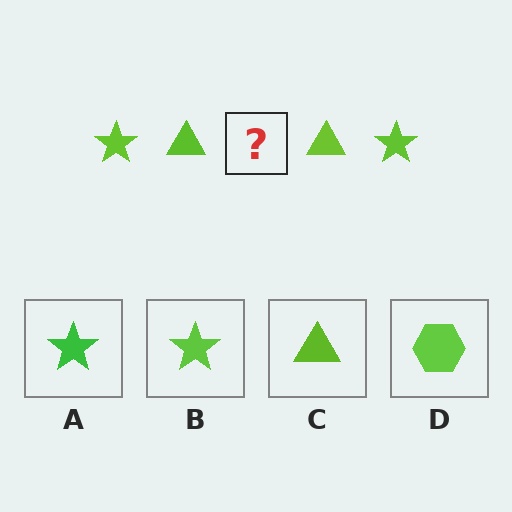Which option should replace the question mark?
Option B.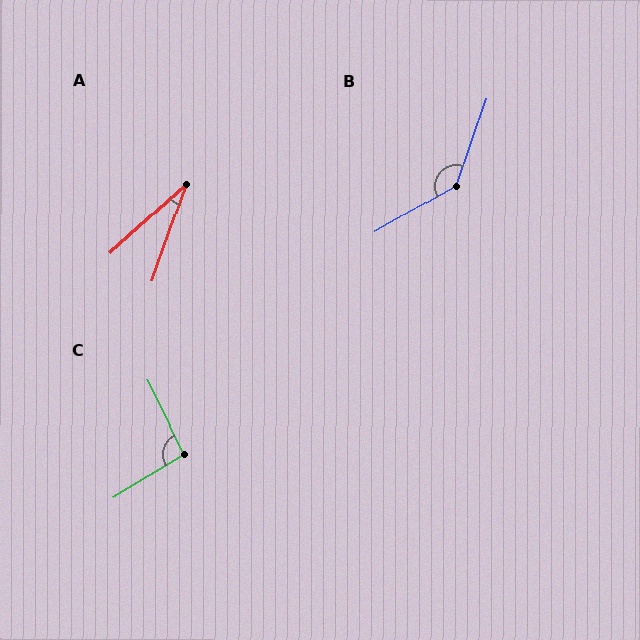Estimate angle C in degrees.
Approximately 94 degrees.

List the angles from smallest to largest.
A (29°), C (94°), B (139°).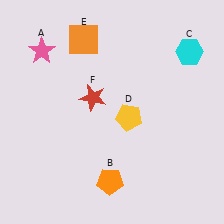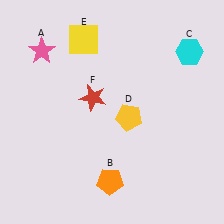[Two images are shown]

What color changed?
The square (E) changed from orange in Image 1 to yellow in Image 2.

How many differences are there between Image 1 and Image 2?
There is 1 difference between the two images.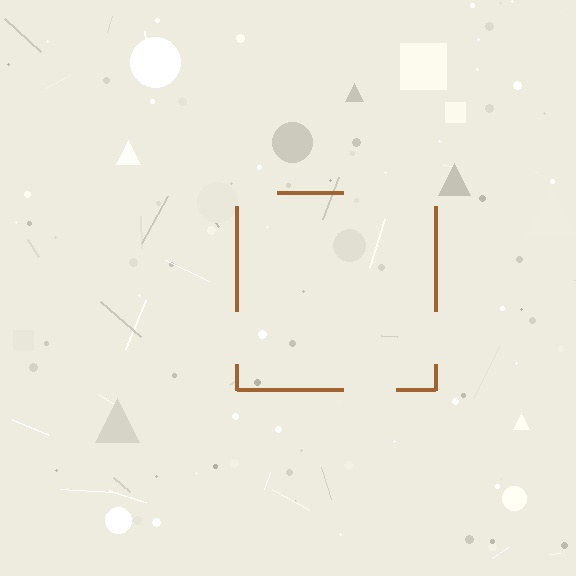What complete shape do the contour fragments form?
The contour fragments form a square.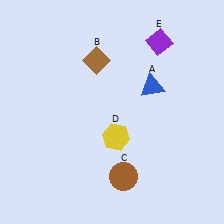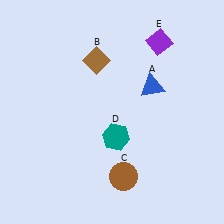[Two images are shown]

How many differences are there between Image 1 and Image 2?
There is 1 difference between the two images.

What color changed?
The hexagon (D) changed from yellow in Image 1 to teal in Image 2.